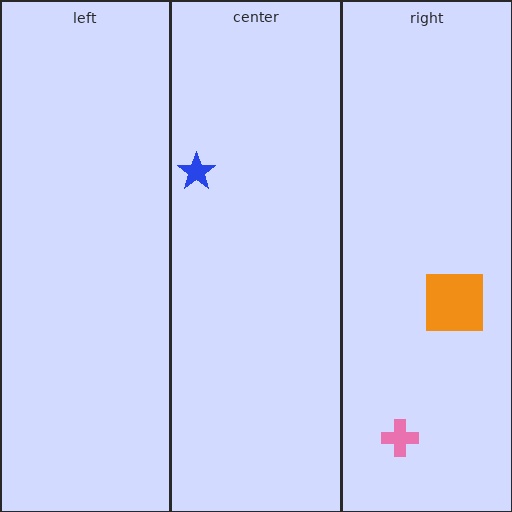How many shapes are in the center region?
1.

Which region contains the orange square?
The right region.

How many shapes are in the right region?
2.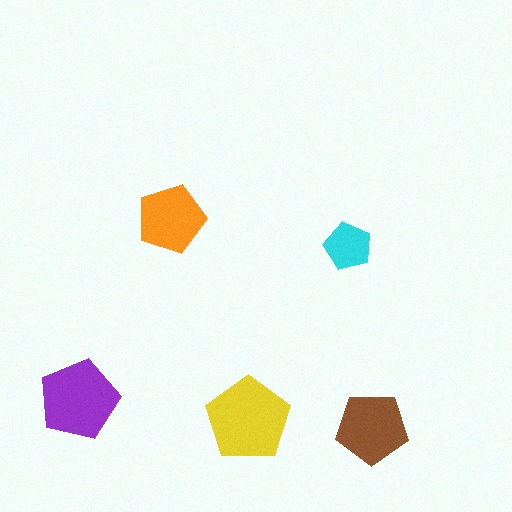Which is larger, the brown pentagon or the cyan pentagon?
The brown one.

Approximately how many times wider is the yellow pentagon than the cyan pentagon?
About 2 times wider.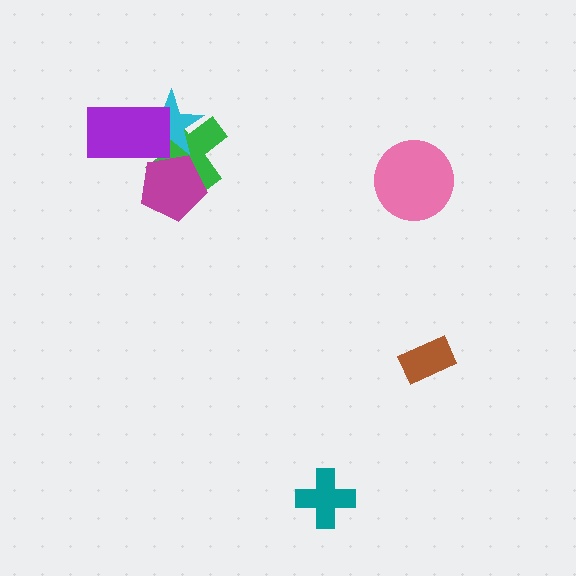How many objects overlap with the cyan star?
3 objects overlap with the cyan star.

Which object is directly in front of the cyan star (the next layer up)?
The purple rectangle is directly in front of the cyan star.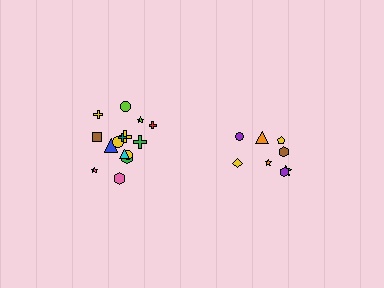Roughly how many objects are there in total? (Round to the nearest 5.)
Roughly 25 objects in total.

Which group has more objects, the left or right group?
The left group.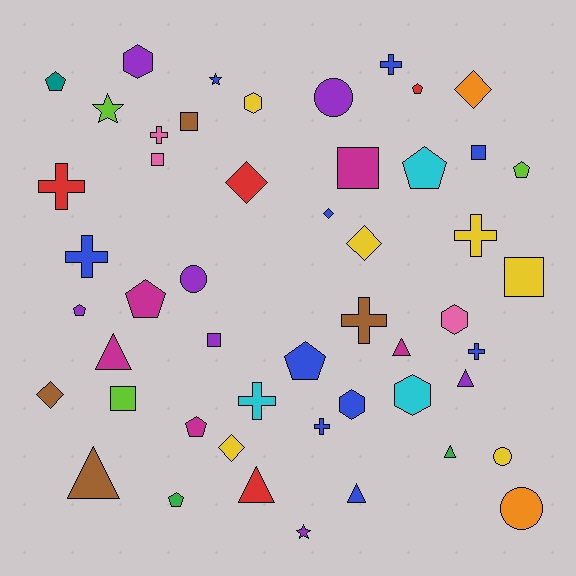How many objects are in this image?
There are 50 objects.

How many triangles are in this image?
There are 7 triangles.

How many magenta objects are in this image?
There are 5 magenta objects.